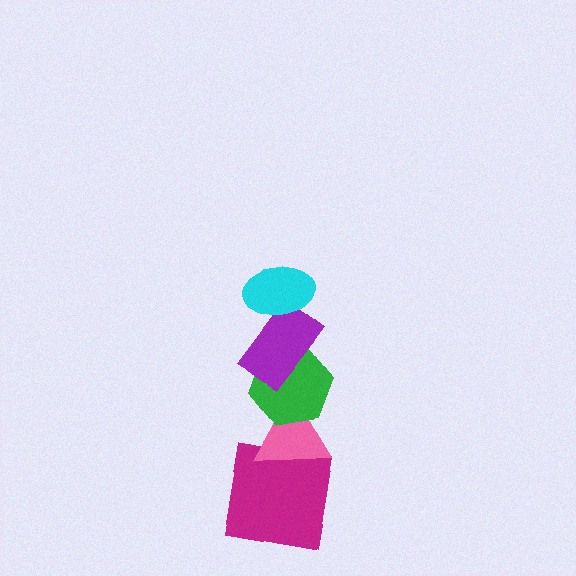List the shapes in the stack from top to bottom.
From top to bottom: the cyan ellipse, the purple rectangle, the green hexagon, the pink triangle, the magenta square.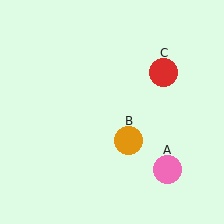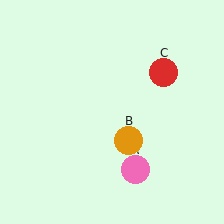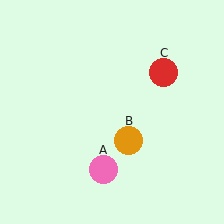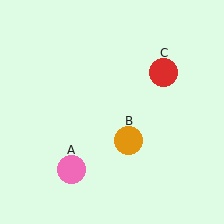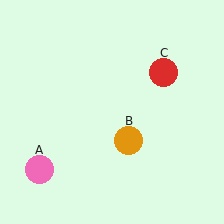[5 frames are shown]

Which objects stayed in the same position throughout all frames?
Orange circle (object B) and red circle (object C) remained stationary.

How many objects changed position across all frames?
1 object changed position: pink circle (object A).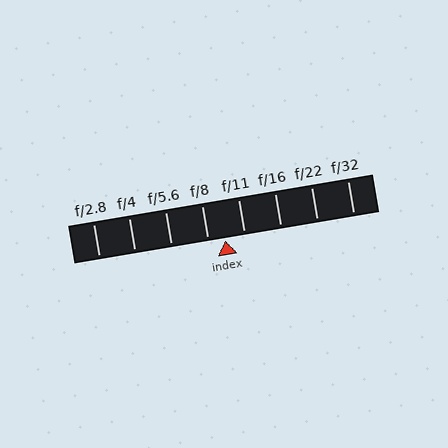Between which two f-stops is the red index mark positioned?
The index mark is between f/8 and f/11.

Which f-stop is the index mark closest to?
The index mark is closest to f/8.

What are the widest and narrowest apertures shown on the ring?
The widest aperture shown is f/2.8 and the narrowest is f/32.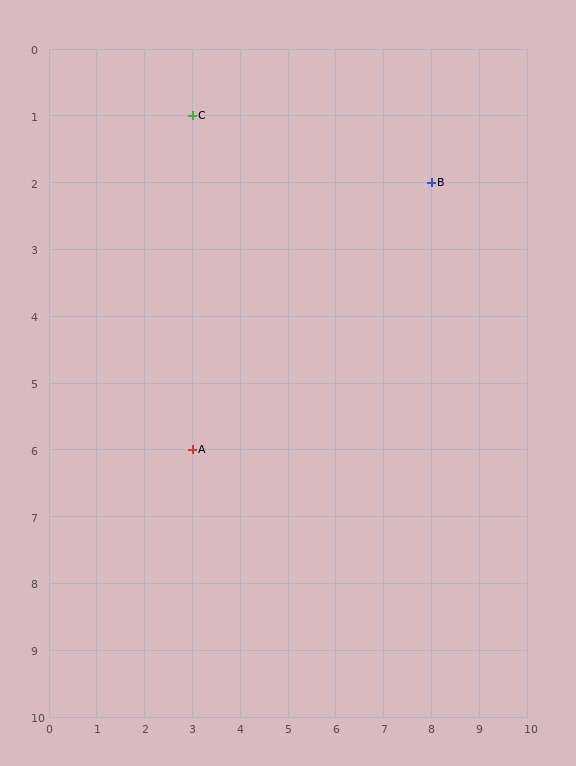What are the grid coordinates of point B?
Point B is at grid coordinates (8, 2).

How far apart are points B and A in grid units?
Points B and A are 5 columns and 4 rows apart (about 6.4 grid units diagonally).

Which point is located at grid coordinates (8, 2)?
Point B is at (8, 2).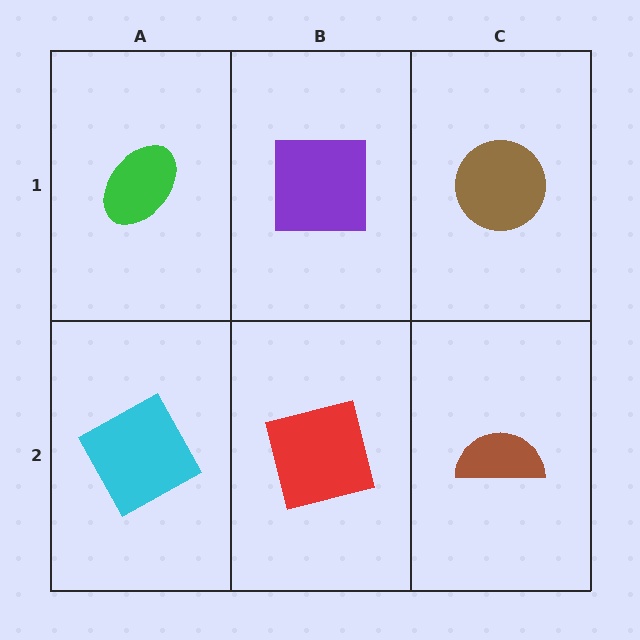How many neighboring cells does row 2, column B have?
3.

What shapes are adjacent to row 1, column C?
A brown semicircle (row 2, column C), a purple square (row 1, column B).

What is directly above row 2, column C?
A brown circle.